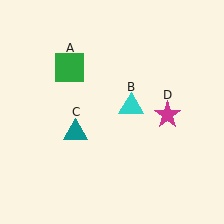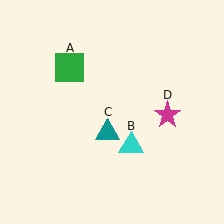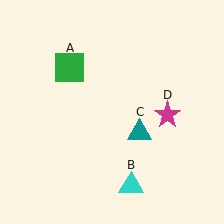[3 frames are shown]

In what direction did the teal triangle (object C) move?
The teal triangle (object C) moved right.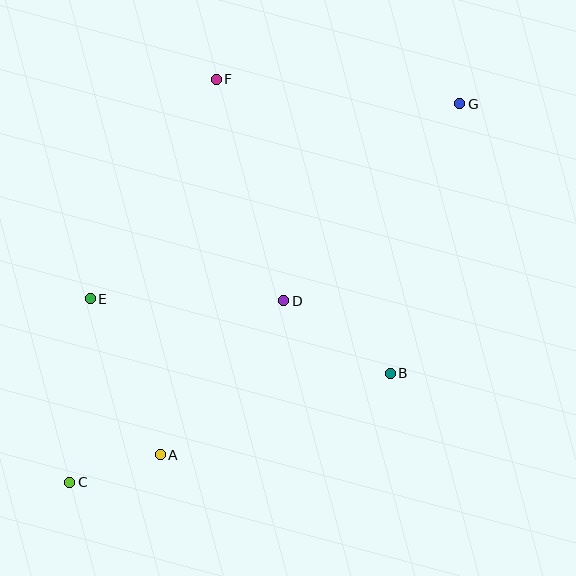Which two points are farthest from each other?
Points C and G are farthest from each other.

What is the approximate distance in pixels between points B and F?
The distance between B and F is approximately 342 pixels.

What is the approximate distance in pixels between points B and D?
The distance between B and D is approximately 129 pixels.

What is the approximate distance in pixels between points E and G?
The distance between E and G is approximately 418 pixels.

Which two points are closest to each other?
Points A and C are closest to each other.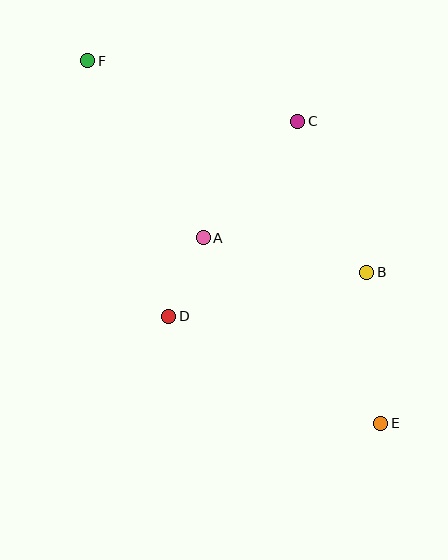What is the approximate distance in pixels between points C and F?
The distance between C and F is approximately 219 pixels.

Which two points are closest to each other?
Points A and D are closest to each other.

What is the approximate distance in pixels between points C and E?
The distance between C and E is approximately 313 pixels.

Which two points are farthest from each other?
Points E and F are farthest from each other.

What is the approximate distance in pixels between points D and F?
The distance between D and F is approximately 268 pixels.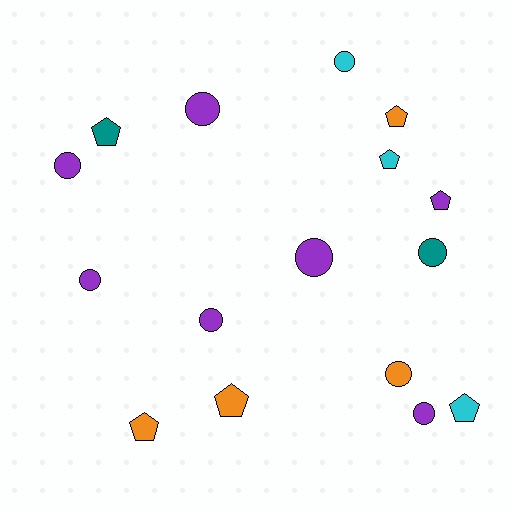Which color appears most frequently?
Purple, with 7 objects.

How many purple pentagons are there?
There is 1 purple pentagon.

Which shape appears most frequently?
Circle, with 9 objects.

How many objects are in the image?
There are 16 objects.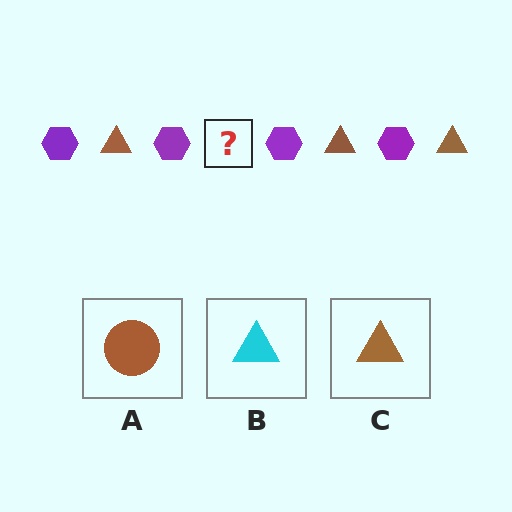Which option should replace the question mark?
Option C.